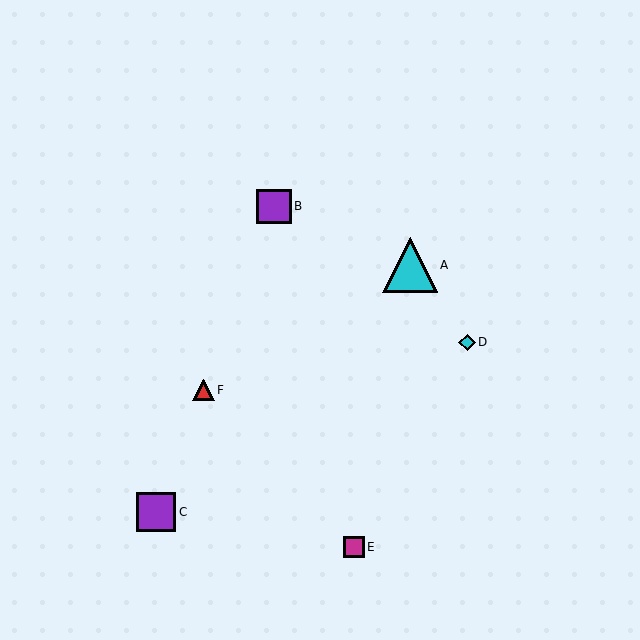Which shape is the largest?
The cyan triangle (labeled A) is the largest.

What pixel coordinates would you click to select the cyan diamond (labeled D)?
Click at (467, 342) to select the cyan diamond D.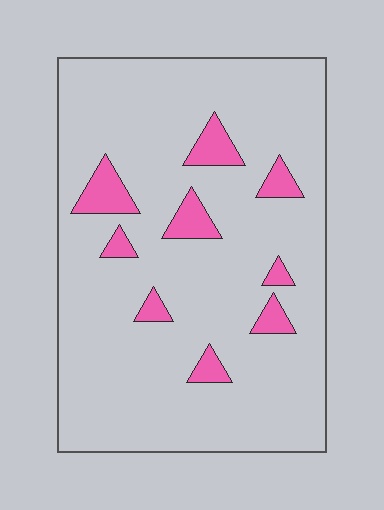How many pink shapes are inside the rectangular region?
9.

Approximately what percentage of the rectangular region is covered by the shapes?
Approximately 10%.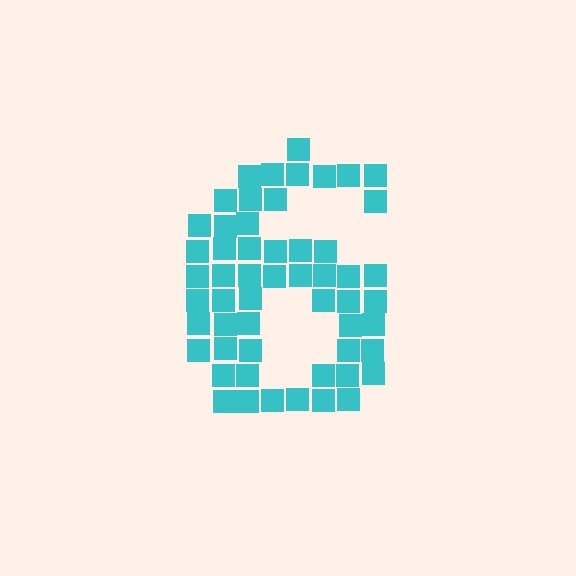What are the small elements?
The small elements are squares.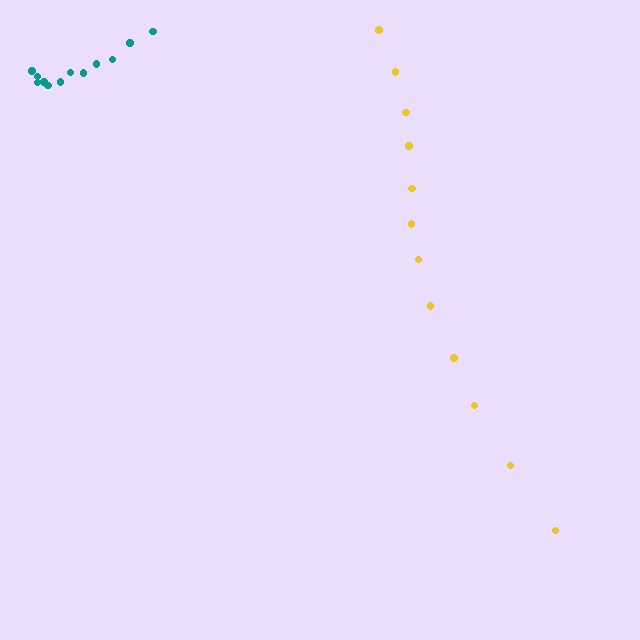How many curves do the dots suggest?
There are 2 distinct paths.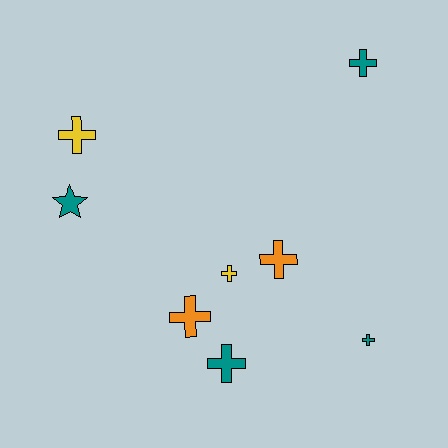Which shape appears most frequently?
Cross, with 7 objects.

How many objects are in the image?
There are 8 objects.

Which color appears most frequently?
Teal, with 4 objects.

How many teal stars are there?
There is 1 teal star.